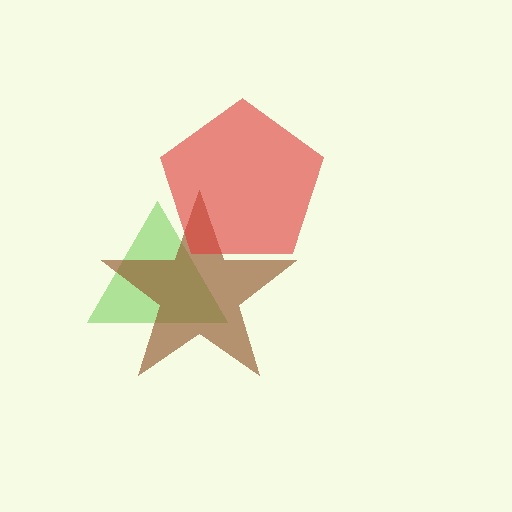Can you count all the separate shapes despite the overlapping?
Yes, there are 3 separate shapes.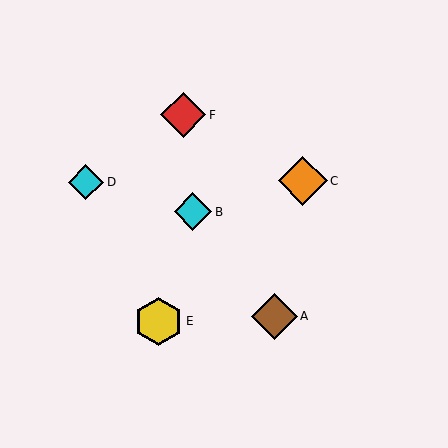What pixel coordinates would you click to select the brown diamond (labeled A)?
Click at (274, 316) to select the brown diamond A.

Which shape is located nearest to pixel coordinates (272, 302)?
The brown diamond (labeled A) at (274, 316) is nearest to that location.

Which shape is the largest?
The orange diamond (labeled C) is the largest.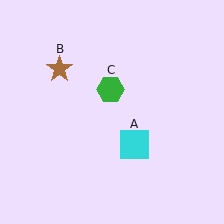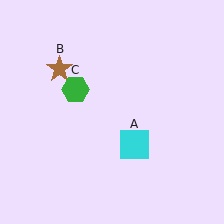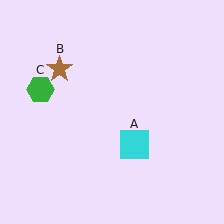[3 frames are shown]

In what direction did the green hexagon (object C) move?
The green hexagon (object C) moved left.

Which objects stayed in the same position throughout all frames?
Cyan square (object A) and brown star (object B) remained stationary.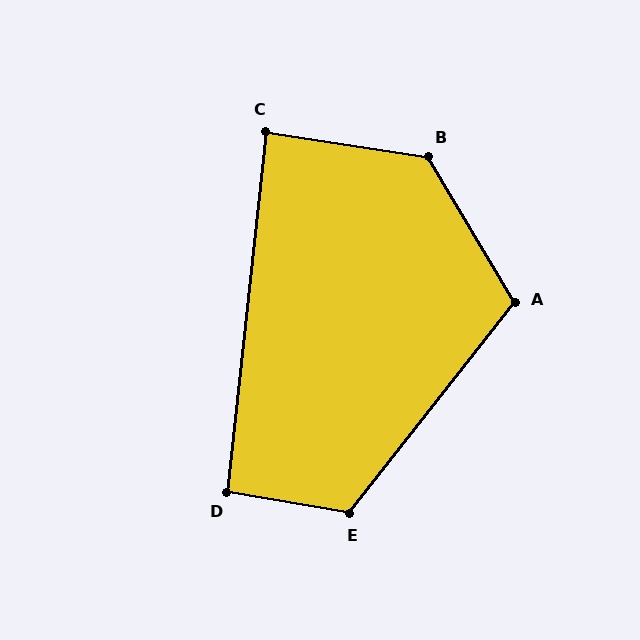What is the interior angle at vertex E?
Approximately 118 degrees (obtuse).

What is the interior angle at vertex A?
Approximately 111 degrees (obtuse).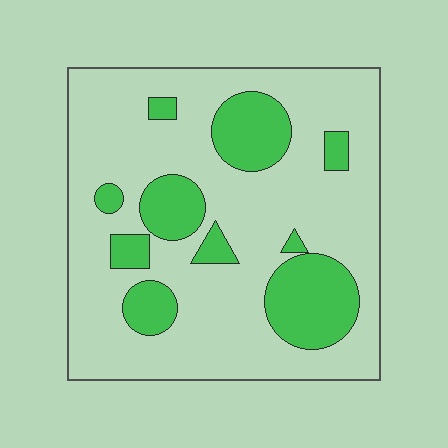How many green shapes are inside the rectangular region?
10.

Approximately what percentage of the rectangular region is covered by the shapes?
Approximately 25%.